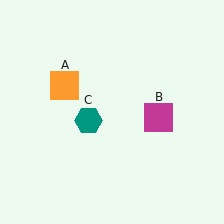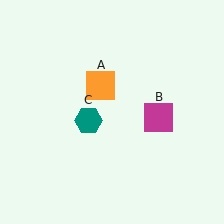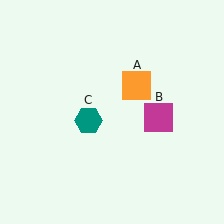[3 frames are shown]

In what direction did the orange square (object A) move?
The orange square (object A) moved right.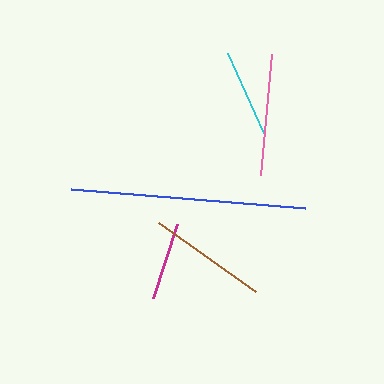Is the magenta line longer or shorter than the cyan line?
The cyan line is longer than the magenta line.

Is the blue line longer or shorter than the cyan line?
The blue line is longer than the cyan line.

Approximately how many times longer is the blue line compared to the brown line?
The blue line is approximately 2.0 times the length of the brown line.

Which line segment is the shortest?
The magenta line is the shortest at approximately 77 pixels.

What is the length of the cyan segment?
The cyan segment is approximately 87 pixels long.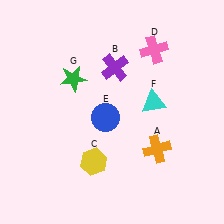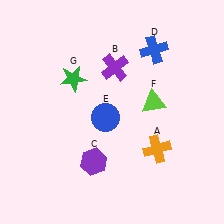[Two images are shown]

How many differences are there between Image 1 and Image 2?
There are 3 differences between the two images.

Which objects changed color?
C changed from yellow to purple. D changed from pink to blue. F changed from cyan to lime.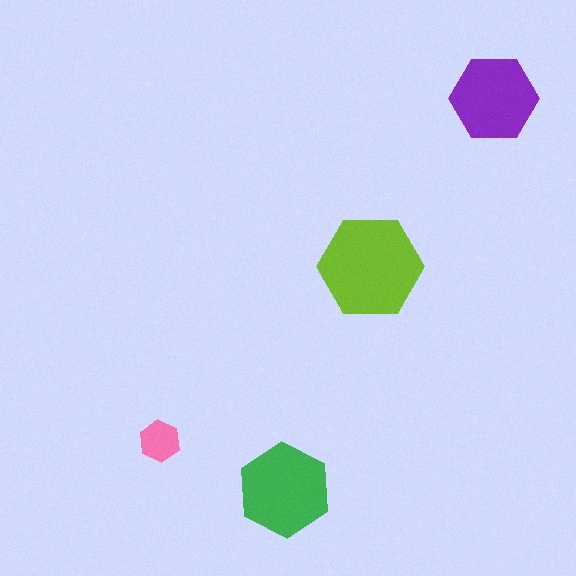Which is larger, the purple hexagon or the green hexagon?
The green one.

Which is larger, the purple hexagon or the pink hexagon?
The purple one.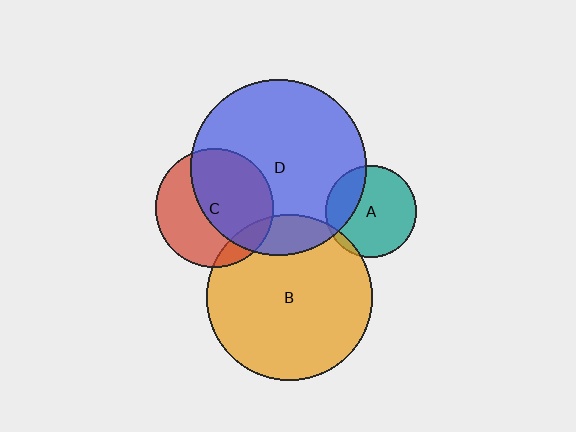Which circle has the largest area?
Circle D (blue).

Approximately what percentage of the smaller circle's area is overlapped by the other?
Approximately 15%.